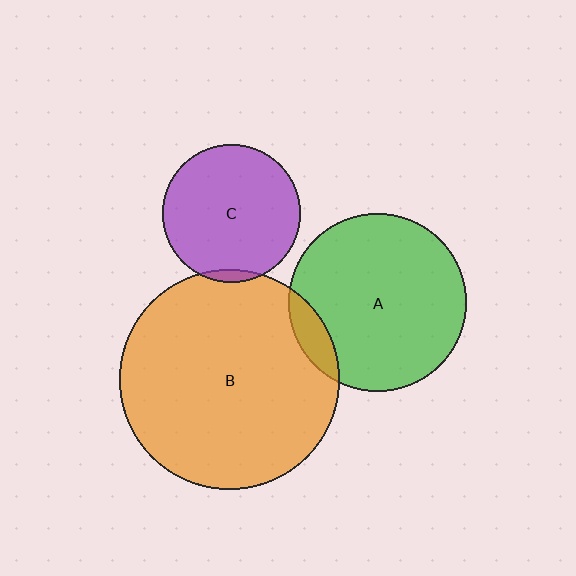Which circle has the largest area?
Circle B (orange).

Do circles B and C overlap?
Yes.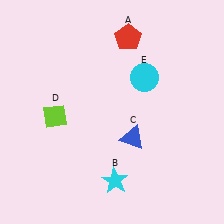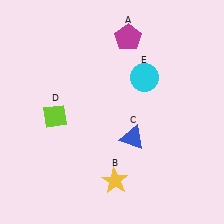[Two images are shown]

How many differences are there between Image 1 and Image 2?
There are 2 differences between the two images.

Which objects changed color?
A changed from red to magenta. B changed from cyan to yellow.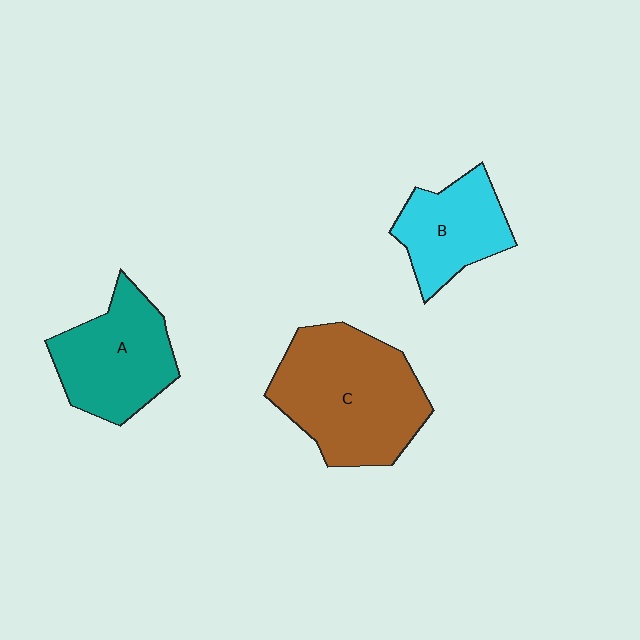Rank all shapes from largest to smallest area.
From largest to smallest: C (brown), A (teal), B (cyan).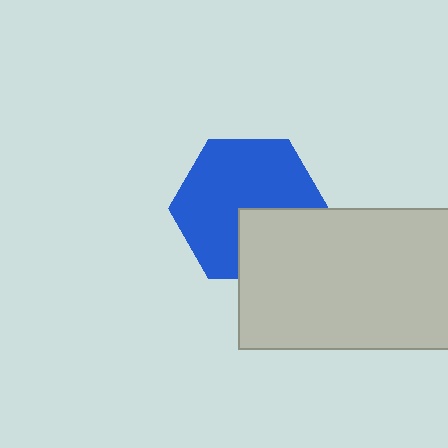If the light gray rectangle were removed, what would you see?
You would see the complete blue hexagon.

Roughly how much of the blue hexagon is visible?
Most of it is visible (roughly 70%).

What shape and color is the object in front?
The object in front is a light gray rectangle.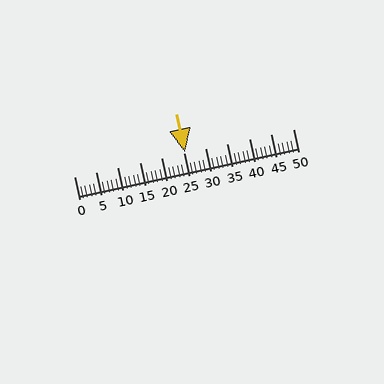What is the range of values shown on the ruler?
The ruler shows values from 0 to 50.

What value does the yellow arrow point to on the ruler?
The yellow arrow points to approximately 25.